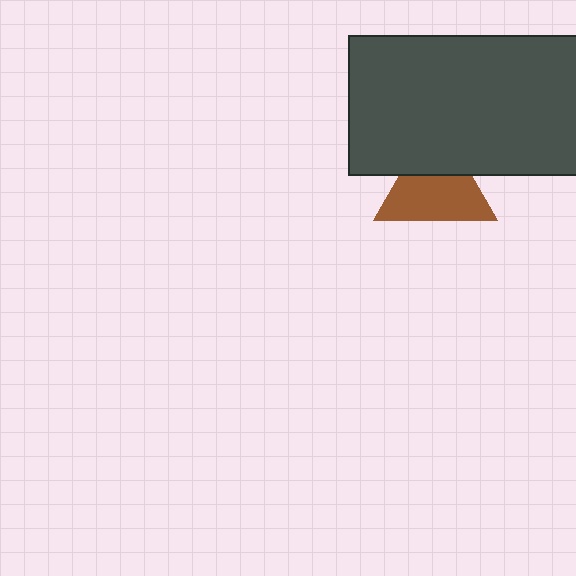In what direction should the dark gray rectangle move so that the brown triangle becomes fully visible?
The dark gray rectangle should move up. That is the shortest direction to clear the overlap and leave the brown triangle fully visible.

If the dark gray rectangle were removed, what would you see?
You would see the complete brown triangle.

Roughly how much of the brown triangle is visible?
Most of it is visible (roughly 66%).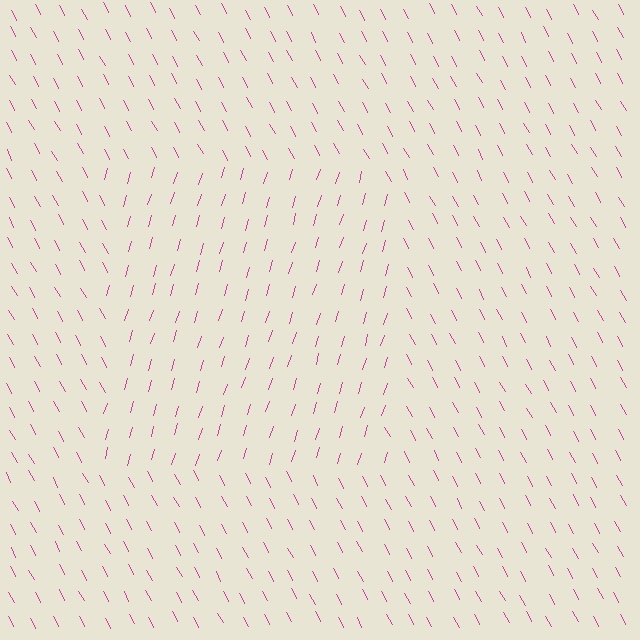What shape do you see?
I see a rectangle.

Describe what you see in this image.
The image is filled with small magenta line segments. A rectangle region in the image has lines oriented differently from the surrounding lines, creating a visible texture boundary.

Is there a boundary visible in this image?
Yes, there is a texture boundary formed by a change in line orientation.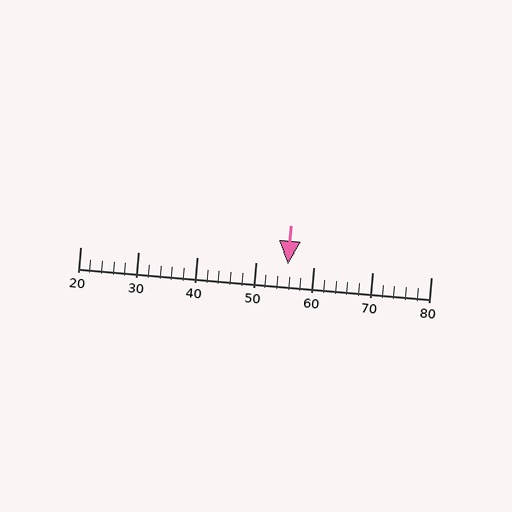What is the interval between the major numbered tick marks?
The major tick marks are spaced 10 units apart.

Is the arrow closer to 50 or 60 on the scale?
The arrow is closer to 60.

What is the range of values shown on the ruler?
The ruler shows values from 20 to 80.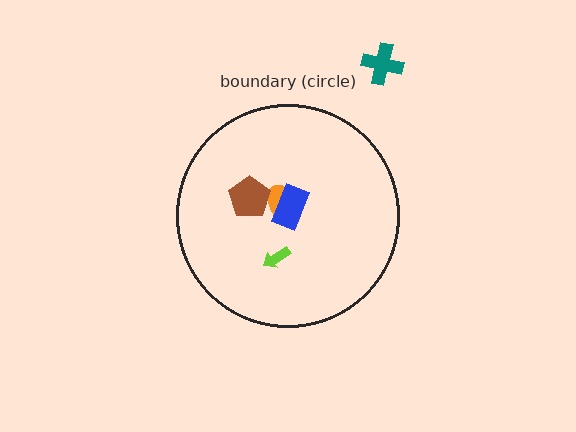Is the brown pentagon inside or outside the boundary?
Inside.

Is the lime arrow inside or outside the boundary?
Inside.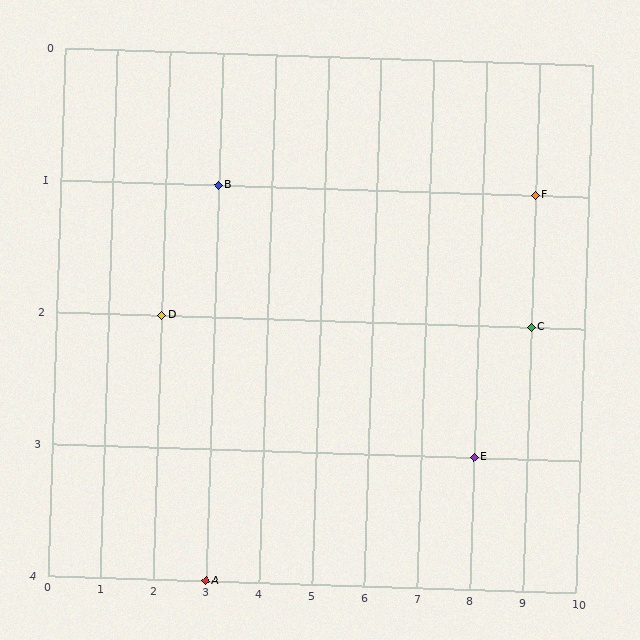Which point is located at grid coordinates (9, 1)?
Point F is at (9, 1).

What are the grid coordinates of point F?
Point F is at grid coordinates (9, 1).